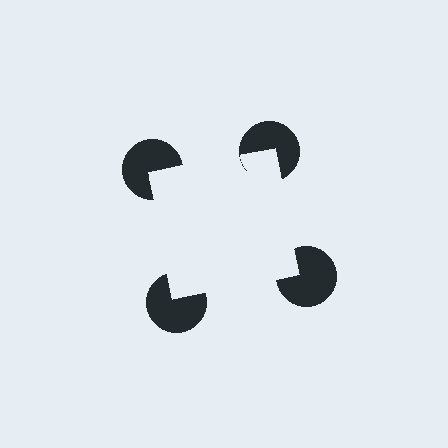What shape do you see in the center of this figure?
An illusory square — its edges are inferred from the aligned wedge cuts in the pac-man discs, not physically drawn.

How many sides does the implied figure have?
4 sides.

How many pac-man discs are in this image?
There are 4 — one at each vertex of the illusory square.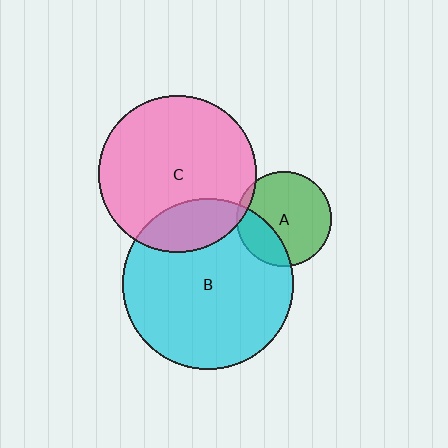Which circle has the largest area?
Circle B (cyan).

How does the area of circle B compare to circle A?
Approximately 3.2 times.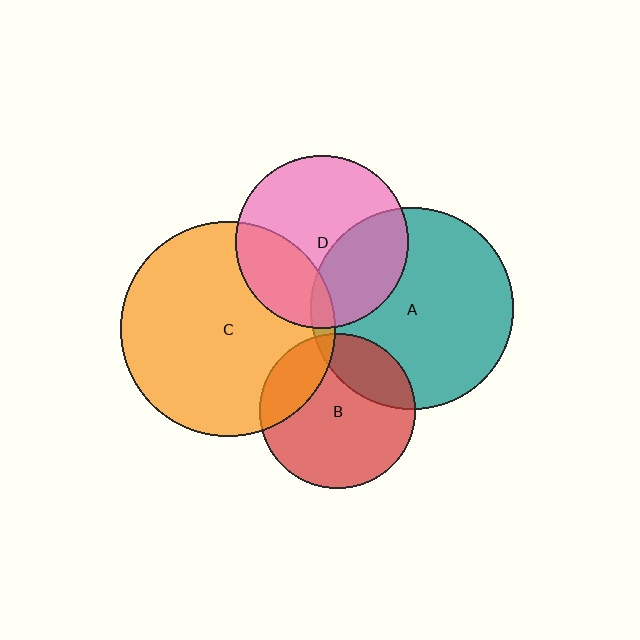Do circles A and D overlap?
Yes.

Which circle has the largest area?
Circle C (orange).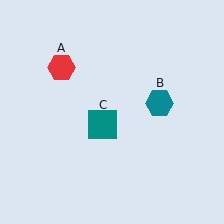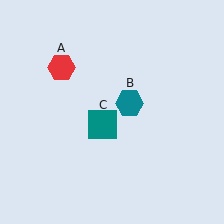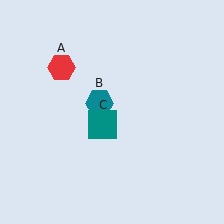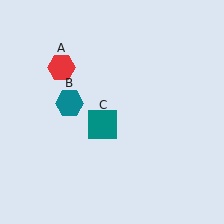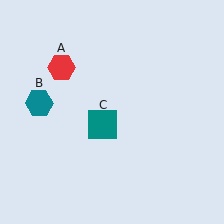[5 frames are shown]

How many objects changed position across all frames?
1 object changed position: teal hexagon (object B).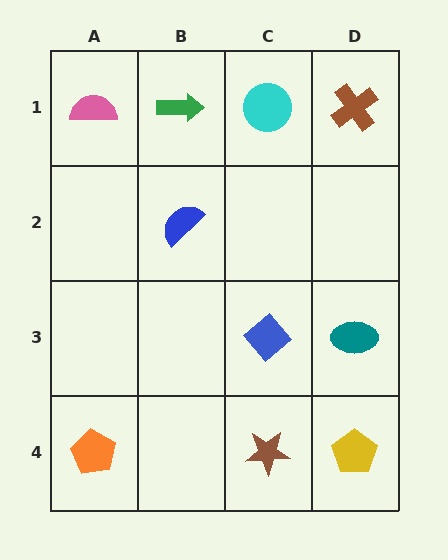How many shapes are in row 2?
1 shape.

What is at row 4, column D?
A yellow pentagon.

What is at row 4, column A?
An orange pentagon.